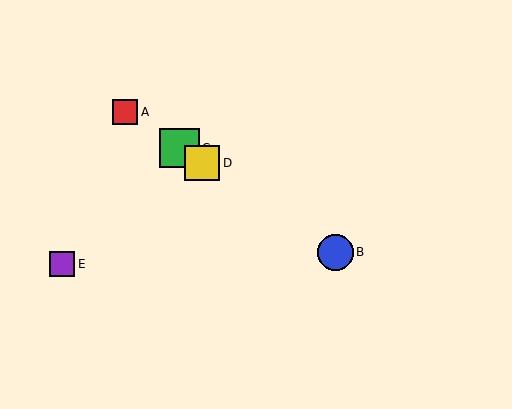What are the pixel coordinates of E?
Object E is at (62, 264).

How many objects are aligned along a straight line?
4 objects (A, B, C, D) are aligned along a straight line.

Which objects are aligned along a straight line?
Objects A, B, C, D are aligned along a straight line.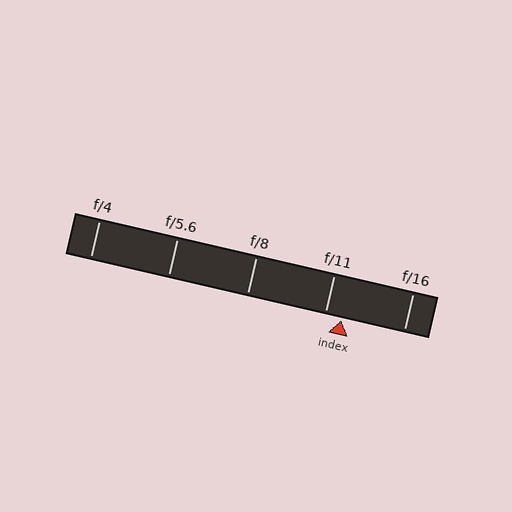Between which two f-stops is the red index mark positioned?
The index mark is between f/11 and f/16.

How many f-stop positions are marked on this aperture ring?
There are 5 f-stop positions marked.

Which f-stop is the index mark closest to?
The index mark is closest to f/11.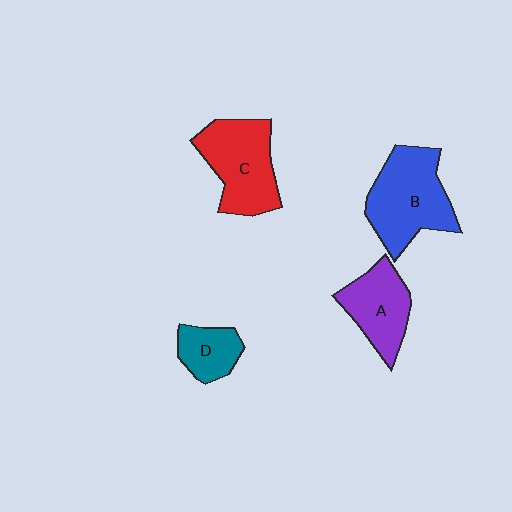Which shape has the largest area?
Shape B (blue).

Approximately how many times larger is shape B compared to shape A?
Approximately 1.5 times.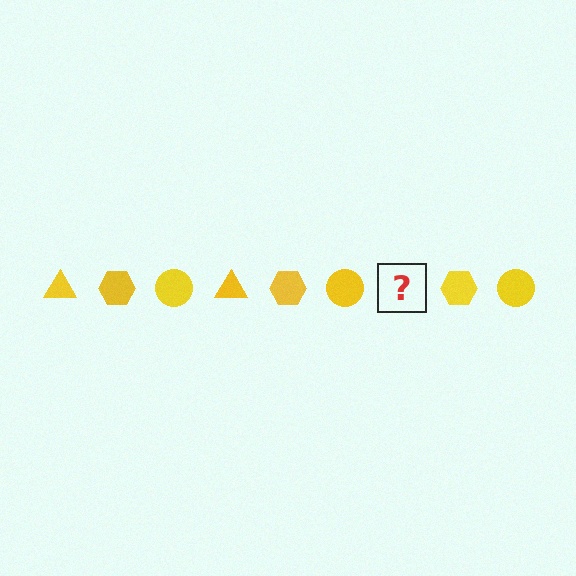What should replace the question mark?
The question mark should be replaced with a yellow triangle.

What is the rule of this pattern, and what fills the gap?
The rule is that the pattern cycles through triangle, hexagon, circle shapes in yellow. The gap should be filled with a yellow triangle.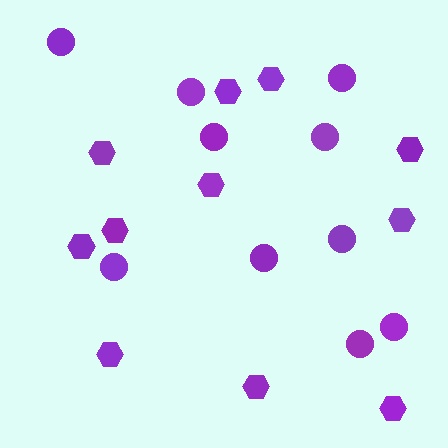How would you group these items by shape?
There are 2 groups: one group of circles (10) and one group of hexagons (11).